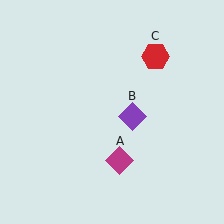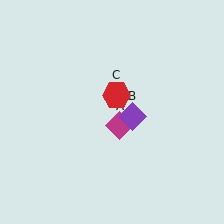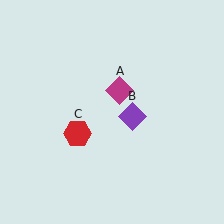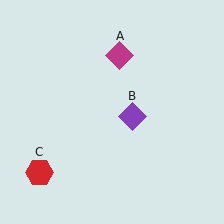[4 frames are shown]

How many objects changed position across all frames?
2 objects changed position: magenta diamond (object A), red hexagon (object C).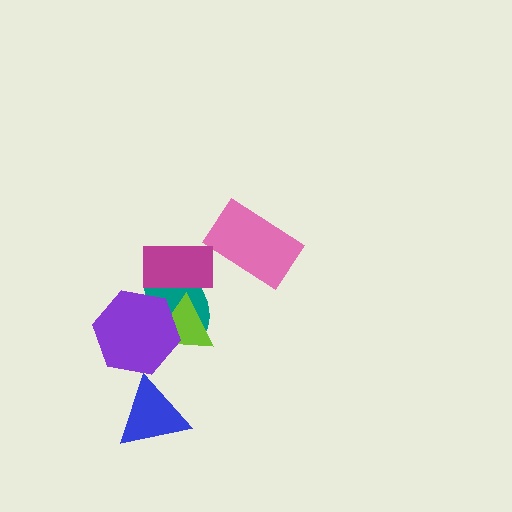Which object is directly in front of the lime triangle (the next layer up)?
The magenta rectangle is directly in front of the lime triangle.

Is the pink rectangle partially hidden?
No, no other shape covers it.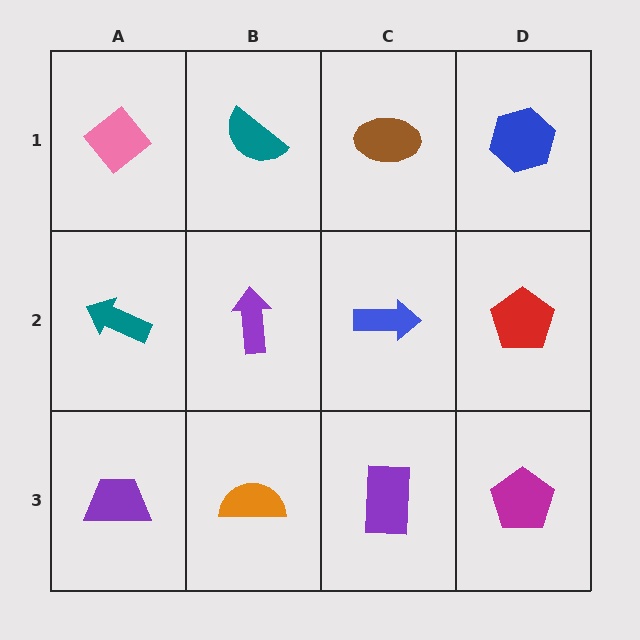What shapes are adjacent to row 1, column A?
A teal arrow (row 2, column A), a teal semicircle (row 1, column B).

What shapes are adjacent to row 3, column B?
A purple arrow (row 2, column B), a purple trapezoid (row 3, column A), a purple rectangle (row 3, column C).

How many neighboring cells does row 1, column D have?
2.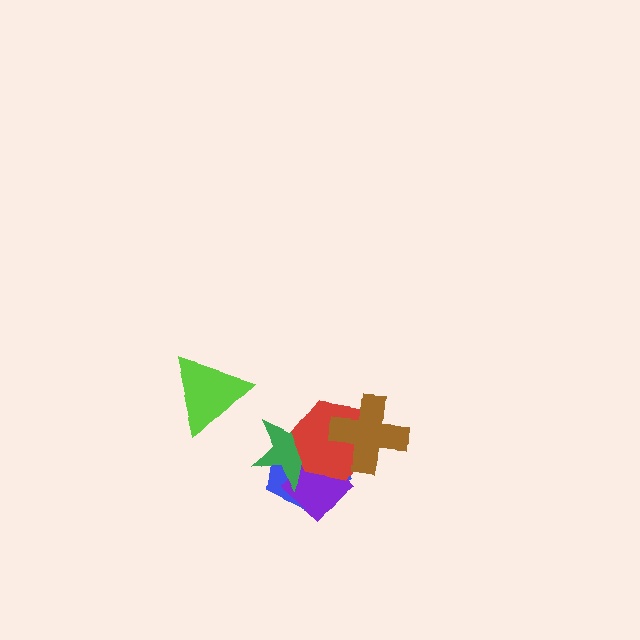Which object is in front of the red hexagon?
The brown cross is in front of the red hexagon.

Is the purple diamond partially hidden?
Yes, it is partially covered by another shape.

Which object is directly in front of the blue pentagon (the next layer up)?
The purple diamond is directly in front of the blue pentagon.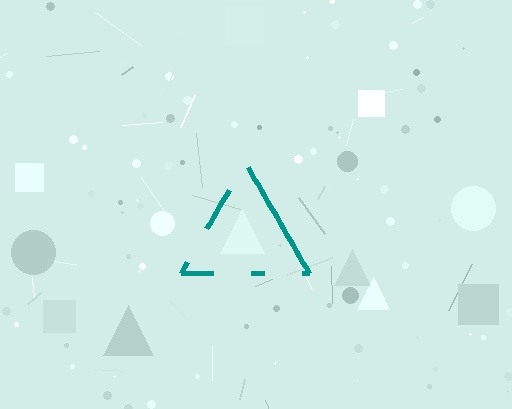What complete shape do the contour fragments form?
The contour fragments form a triangle.